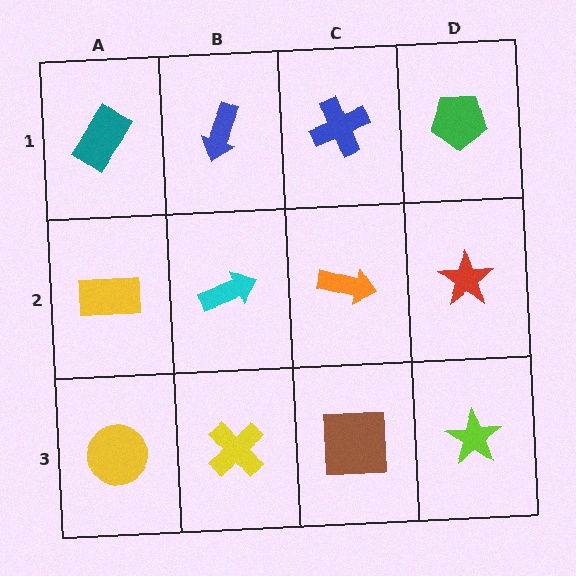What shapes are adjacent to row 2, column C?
A blue cross (row 1, column C), a brown square (row 3, column C), a cyan arrow (row 2, column B), a red star (row 2, column D).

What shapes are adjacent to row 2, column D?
A green pentagon (row 1, column D), a lime star (row 3, column D), an orange arrow (row 2, column C).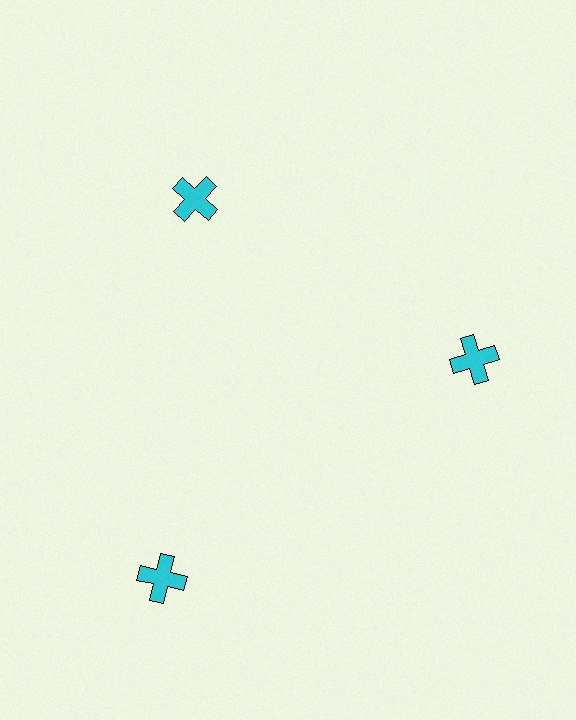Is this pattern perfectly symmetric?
No. The 3 cyan crosses are arranged in a ring, but one element near the 7 o'clock position is pushed outward from the center, breaking the 3-fold rotational symmetry.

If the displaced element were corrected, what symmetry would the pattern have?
It would have 3-fold rotational symmetry — the pattern would map onto itself every 120 degrees.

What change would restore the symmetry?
The symmetry would be restored by moving it inward, back onto the ring so that all 3 crosses sit at equal angles and equal distance from the center.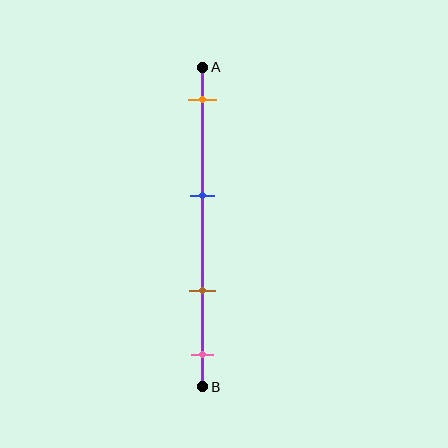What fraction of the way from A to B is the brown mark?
The brown mark is approximately 70% (0.7) of the way from A to B.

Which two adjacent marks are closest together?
The brown and pink marks are the closest adjacent pair.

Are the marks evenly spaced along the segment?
No, the marks are not evenly spaced.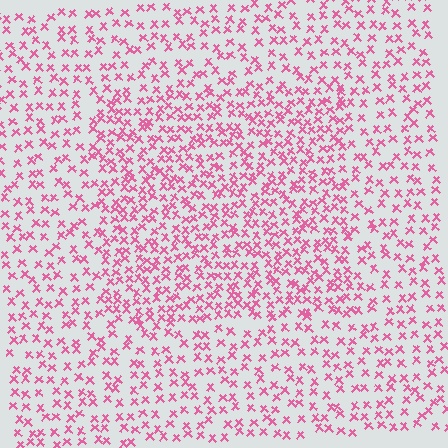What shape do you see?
I see a rectangle.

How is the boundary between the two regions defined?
The boundary is defined by a change in element density (approximately 1.7x ratio). All elements are the same color, size, and shape.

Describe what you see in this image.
The image contains small pink elements arranged at two different densities. A rectangle-shaped region is visible where the elements are more densely packed than the surrounding area.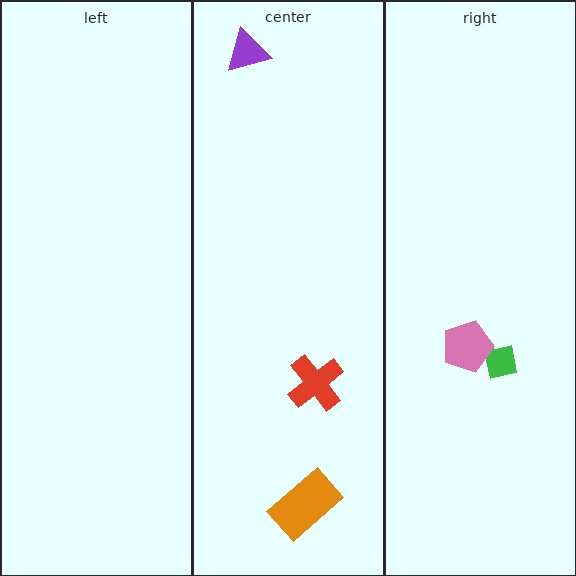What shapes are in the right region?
The green square, the pink pentagon.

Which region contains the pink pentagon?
The right region.